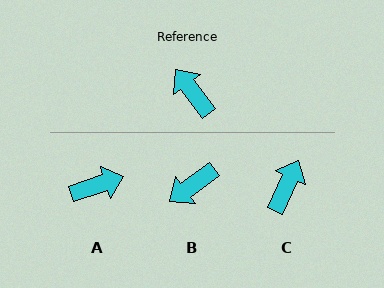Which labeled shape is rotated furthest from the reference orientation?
A, about 109 degrees away.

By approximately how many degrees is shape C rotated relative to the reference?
Approximately 62 degrees clockwise.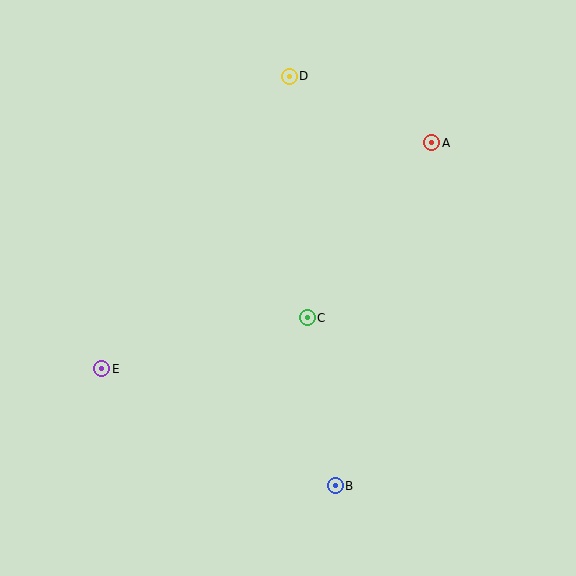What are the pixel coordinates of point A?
Point A is at (432, 143).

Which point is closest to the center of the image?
Point C at (307, 318) is closest to the center.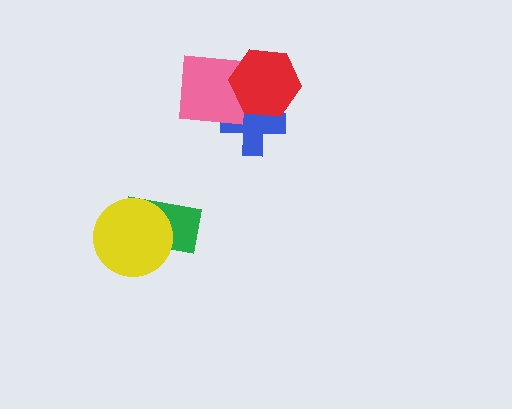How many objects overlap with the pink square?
2 objects overlap with the pink square.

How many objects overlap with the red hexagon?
2 objects overlap with the red hexagon.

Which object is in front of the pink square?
The red hexagon is in front of the pink square.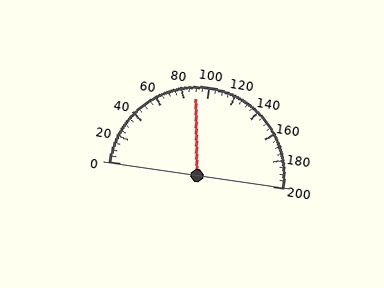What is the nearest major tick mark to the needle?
The nearest major tick mark is 80.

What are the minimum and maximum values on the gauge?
The gauge ranges from 0 to 200.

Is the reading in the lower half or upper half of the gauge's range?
The reading is in the lower half of the range (0 to 200).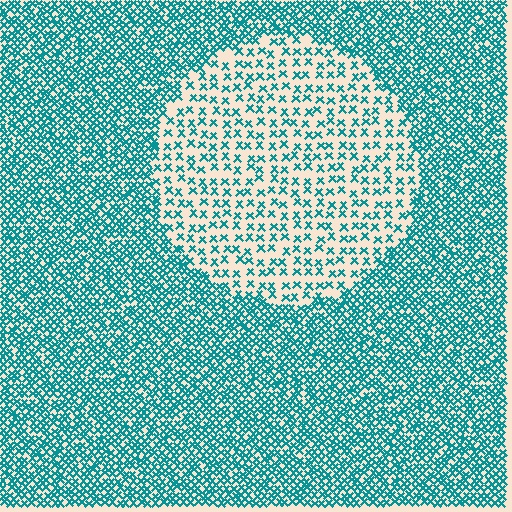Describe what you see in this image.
The image contains small teal elements arranged at two different densities. A circle-shaped region is visible where the elements are less densely packed than the surrounding area.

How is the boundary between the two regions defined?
The boundary is defined by a change in element density (approximately 2.6x ratio). All elements are the same color, size, and shape.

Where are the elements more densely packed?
The elements are more densely packed outside the circle boundary.